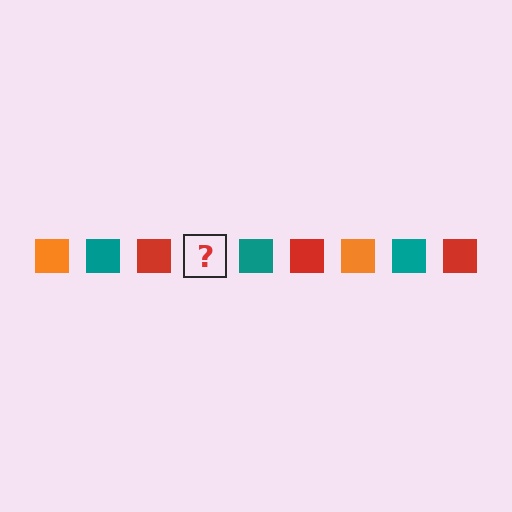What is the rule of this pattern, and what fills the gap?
The rule is that the pattern cycles through orange, teal, red squares. The gap should be filled with an orange square.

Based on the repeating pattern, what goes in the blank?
The blank should be an orange square.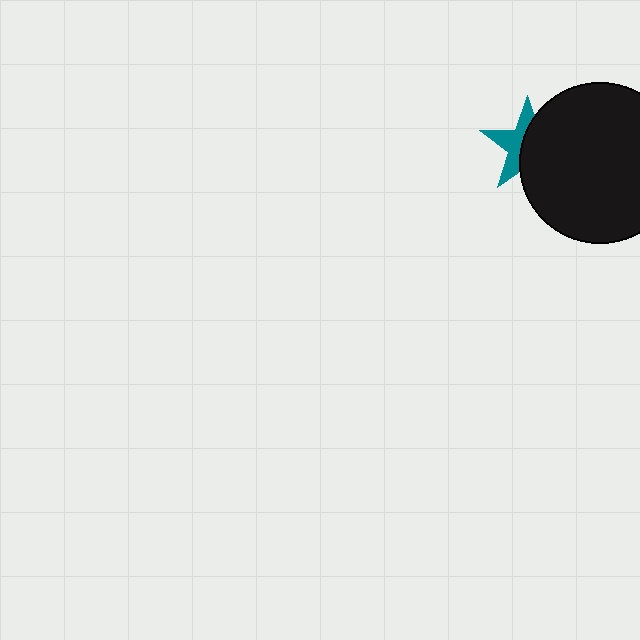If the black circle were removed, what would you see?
You would see the complete teal star.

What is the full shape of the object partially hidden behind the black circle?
The partially hidden object is a teal star.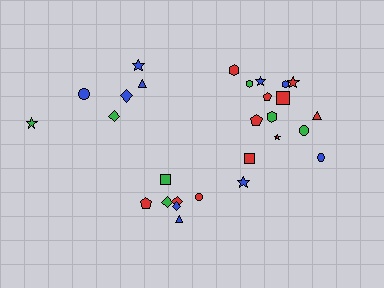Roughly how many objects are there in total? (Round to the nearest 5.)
Roughly 30 objects in total.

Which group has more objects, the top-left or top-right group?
The top-right group.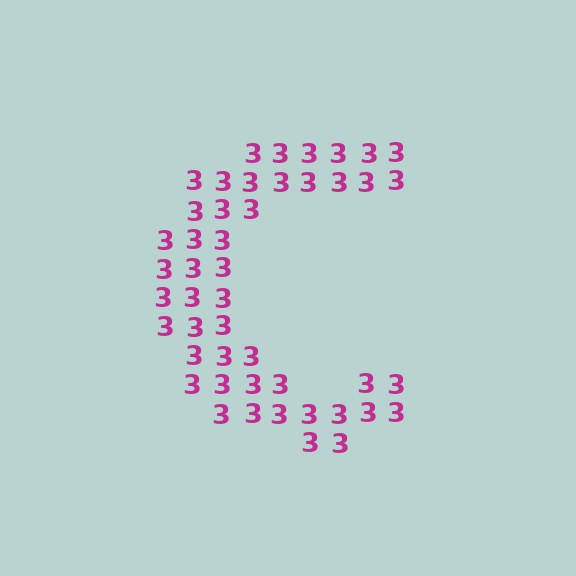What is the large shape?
The large shape is the letter C.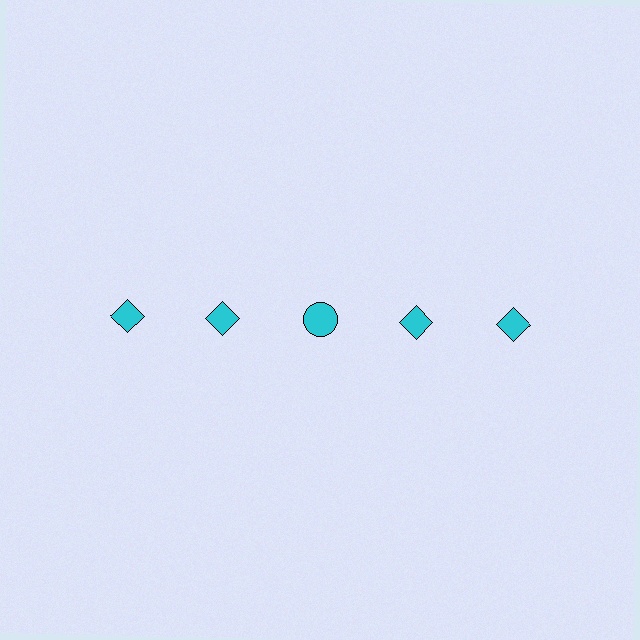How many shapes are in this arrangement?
There are 5 shapes arranged in a grid pattern.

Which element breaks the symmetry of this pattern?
The cyan circle in the top row, center column breaks the symmetry. All other shapes are cyan diamonds.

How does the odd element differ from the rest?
It has a different shape: circle instead of diamond.